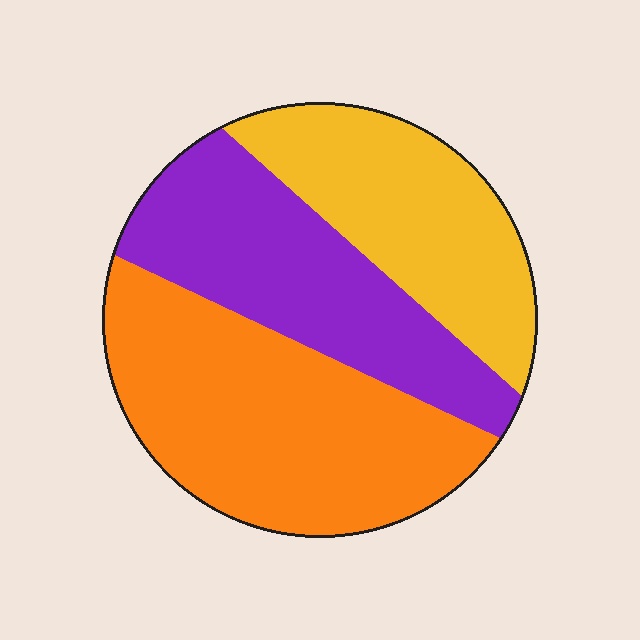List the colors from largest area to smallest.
From largest to smallest: orange, purple, yellow.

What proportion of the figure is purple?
Purple takes up about one third (1/3) of the figure.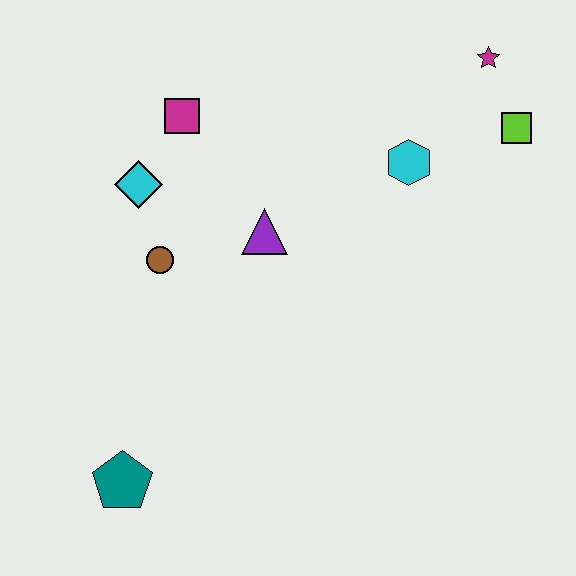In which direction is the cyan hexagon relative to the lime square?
The cyan hexagon is to the left of the lime square.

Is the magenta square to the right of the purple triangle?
No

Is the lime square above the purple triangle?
Yes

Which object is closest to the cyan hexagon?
The lime square is closest to the cyan hexagon.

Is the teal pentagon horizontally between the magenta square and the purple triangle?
No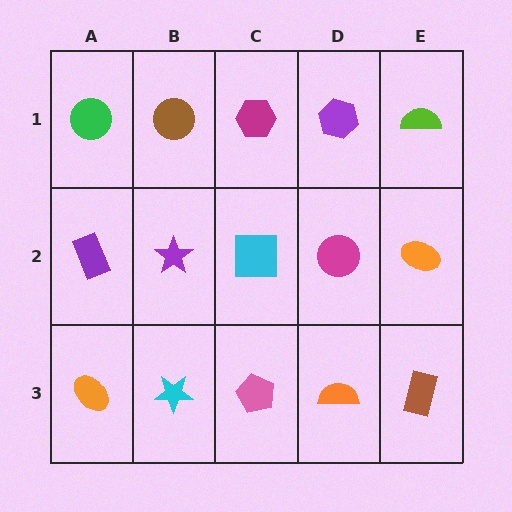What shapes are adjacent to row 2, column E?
A lime semicircle (row 1, column E), a brown rectangle (row 3, column E), a magenta circle (row 2, column D).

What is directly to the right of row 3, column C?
An orange semicircle.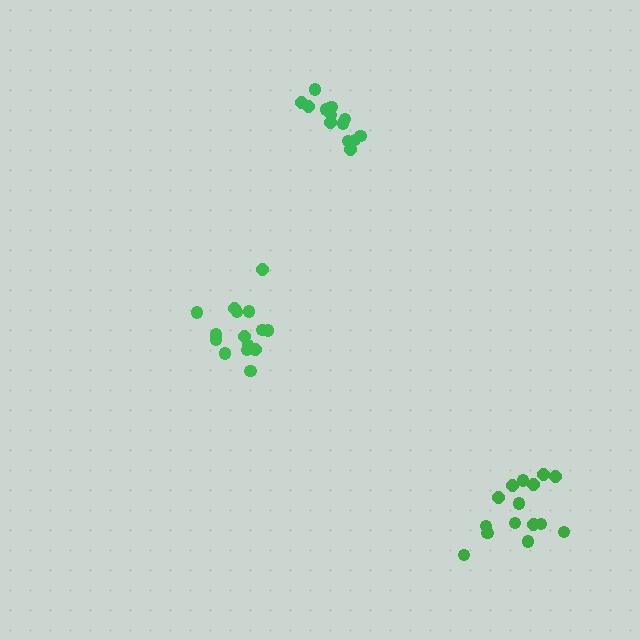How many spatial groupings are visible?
There are 3 spatial groupings.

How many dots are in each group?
Group 1: 13 dots, Group 2: 16 dots, Group 3: 15 dots (44 total).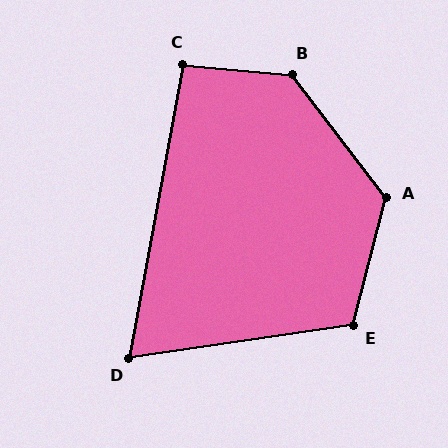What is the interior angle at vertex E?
Approximately 113 degrees (obtuse).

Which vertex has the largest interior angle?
B, at approximately 132 degrees.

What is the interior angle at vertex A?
Approximately 128 degrees (obtuse).